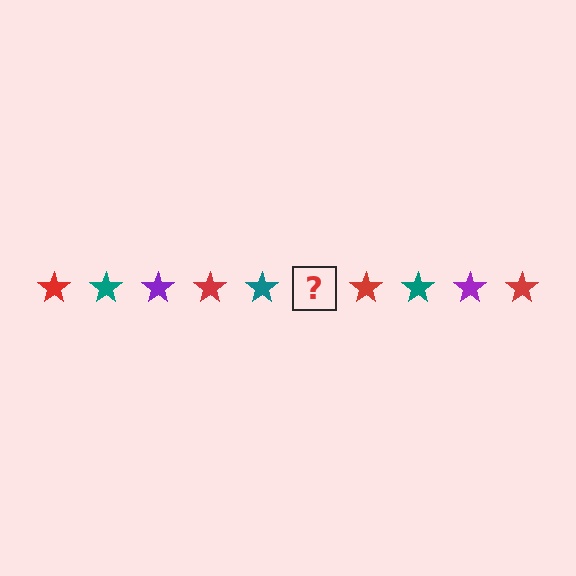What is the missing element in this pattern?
The missing element is a purple star.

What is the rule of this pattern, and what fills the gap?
The rule is that the pattern cycles through red, teal, purple stars. The gap should be filled with a purple star.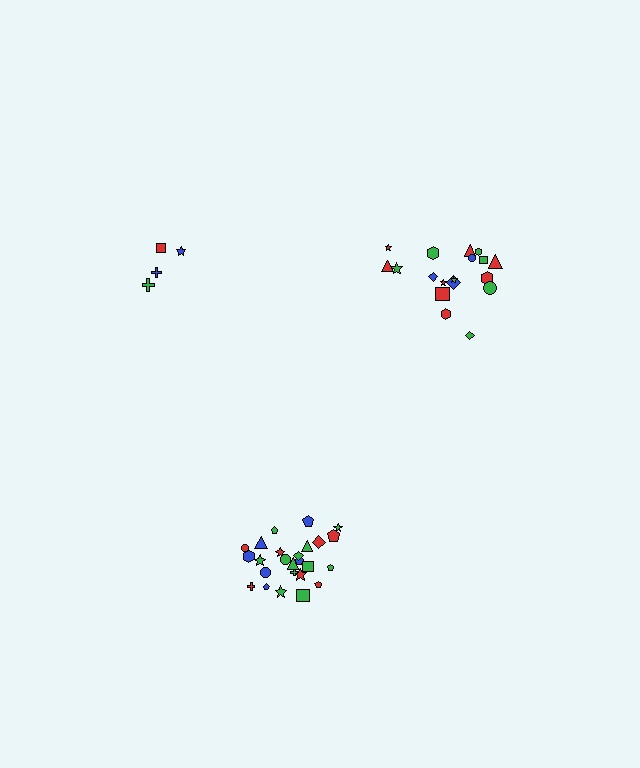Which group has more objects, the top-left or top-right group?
The top-right group.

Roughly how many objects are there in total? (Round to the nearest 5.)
Roughly 45 objects in total.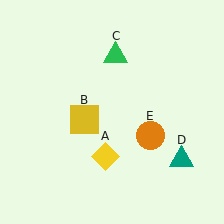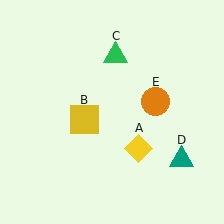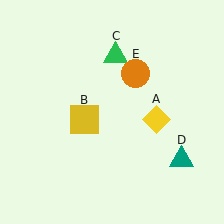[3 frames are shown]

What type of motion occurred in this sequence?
The yellow diamond (object A), orange circle (object E) rotated counterclockwise around the center of the scene.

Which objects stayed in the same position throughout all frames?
Yellow square (object B) and green triangle (object C) and teal triangle (object D) remained stationary.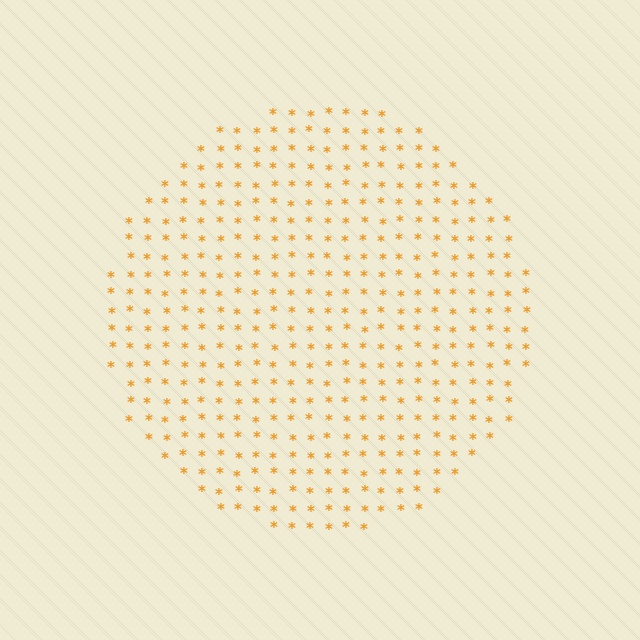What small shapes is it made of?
It is made of small asterisks.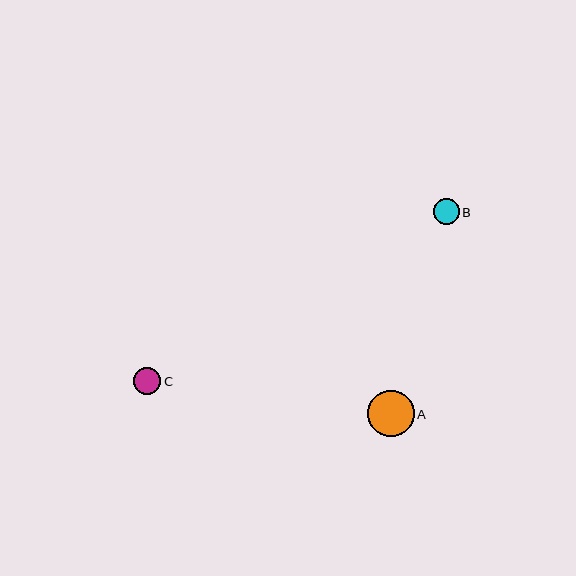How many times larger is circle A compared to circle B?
Circle A is approximately 1.8 times the size of circle B.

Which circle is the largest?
Circle A is the largest with a size of approximately 47 pixels.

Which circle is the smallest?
Circle B is the smallest with a size of approximately 26 pixels.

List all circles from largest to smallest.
From largest to smallest: A, C, B.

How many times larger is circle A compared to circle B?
Circle A is approximately 1.8 times the size of circle B.